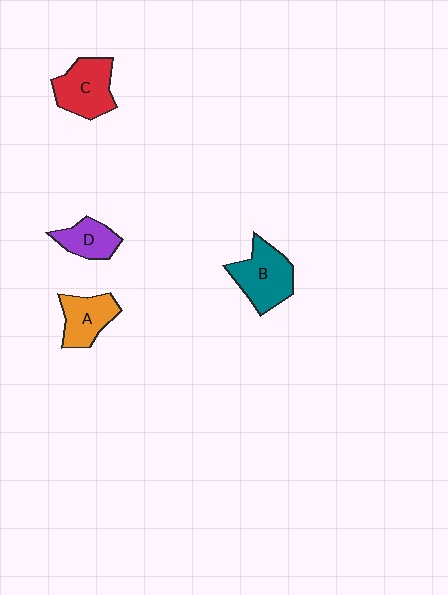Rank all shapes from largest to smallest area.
From largest to smallest: B (teal), C (red), A (orange), D (purple).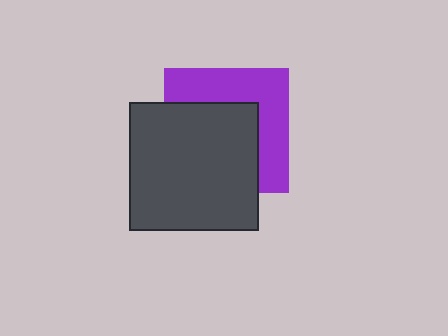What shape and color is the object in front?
The object in front is a dark gray square.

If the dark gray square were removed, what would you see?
You would see the complete purple square.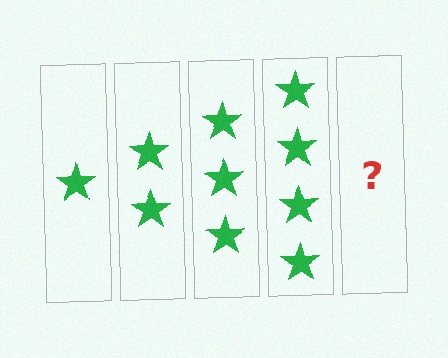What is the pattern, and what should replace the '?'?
The pattern is that each step adds one more star. The '?' should be 5 stars.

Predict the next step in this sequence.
The next step is 5 stars.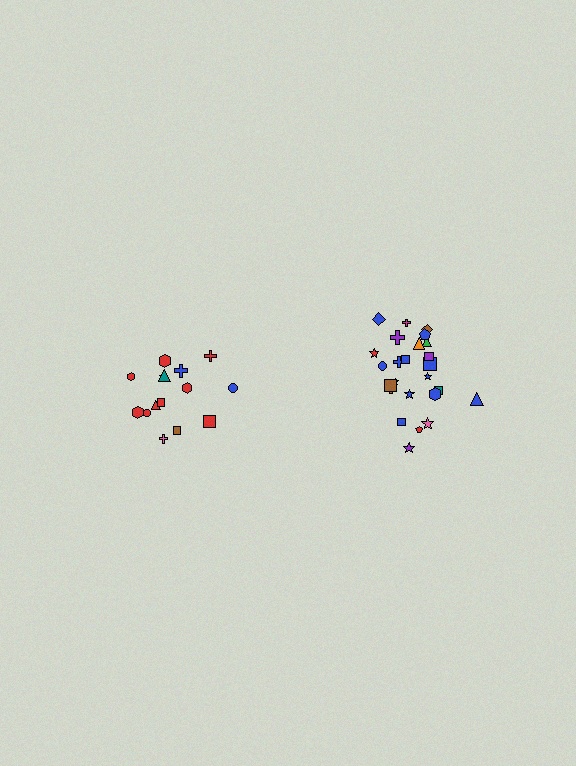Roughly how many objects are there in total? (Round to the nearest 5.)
Roughly 40 objects in total.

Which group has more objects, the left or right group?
The right group.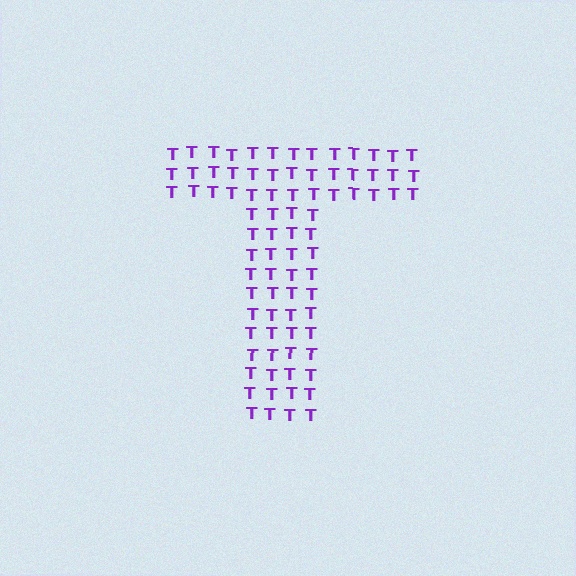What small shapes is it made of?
It is made of small letter T's.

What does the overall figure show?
The overall figure shows the letter T.